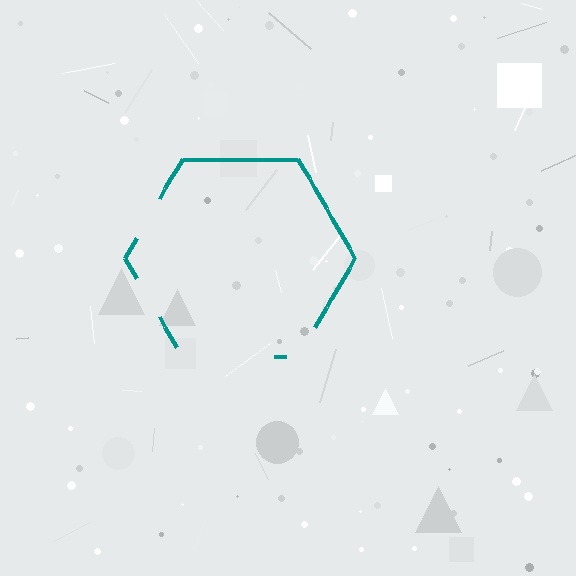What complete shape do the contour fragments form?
The contour fragments form a hexagon.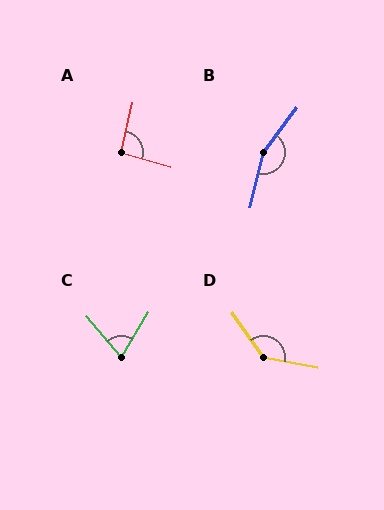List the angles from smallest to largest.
C (71°), A (93°), D (136°), B (157°).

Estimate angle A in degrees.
Approximately 93 degrees.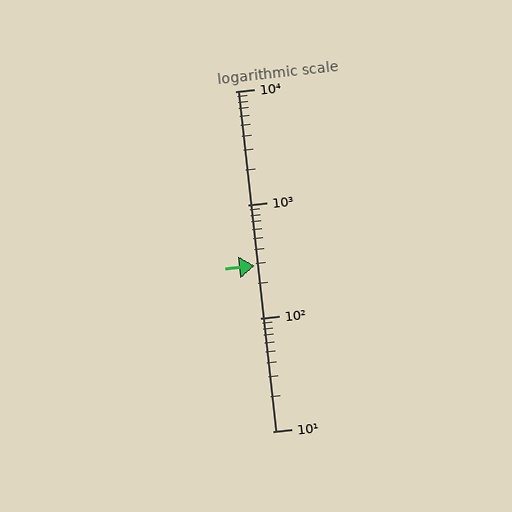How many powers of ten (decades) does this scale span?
The scale spans 3 decades, from 10 to 10000.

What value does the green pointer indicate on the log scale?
The pointer indicates approximately 290.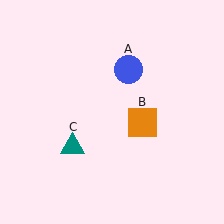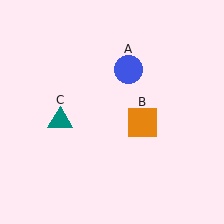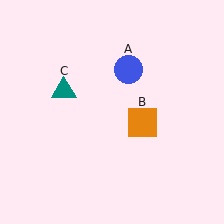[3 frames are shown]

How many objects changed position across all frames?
1 object changed position: teal triangle (object C).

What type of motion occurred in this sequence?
The teal triangle (object C) rotated clockwise around the center of the scene.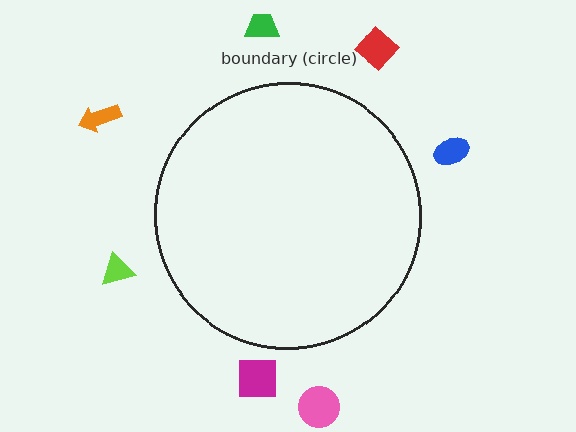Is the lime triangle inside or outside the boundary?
Outside.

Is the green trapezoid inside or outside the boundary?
Outside.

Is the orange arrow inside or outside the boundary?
Outside.